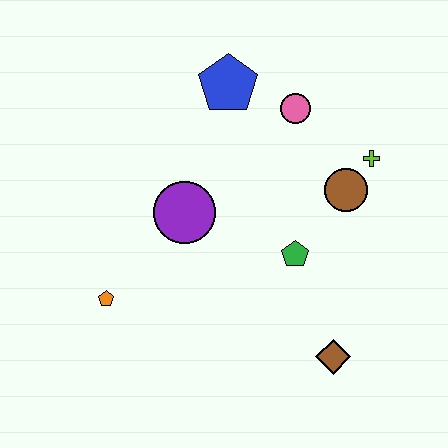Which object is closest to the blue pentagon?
The pink circle is closest to the blue pentagon.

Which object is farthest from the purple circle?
The brown diamond is farthest from the purple circle.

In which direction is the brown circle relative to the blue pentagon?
The brown circle is to the right of the blue pentagon.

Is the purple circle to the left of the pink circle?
Yes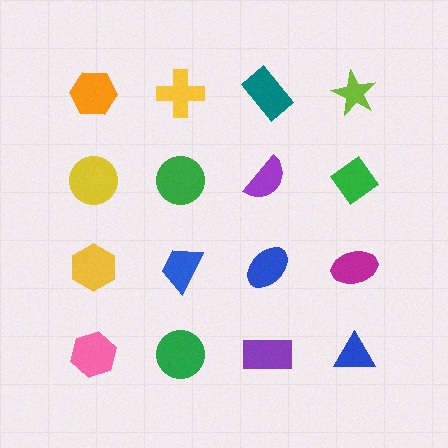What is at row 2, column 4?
A green diamond.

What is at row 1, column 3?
A teal rectangle.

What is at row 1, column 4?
A lime star.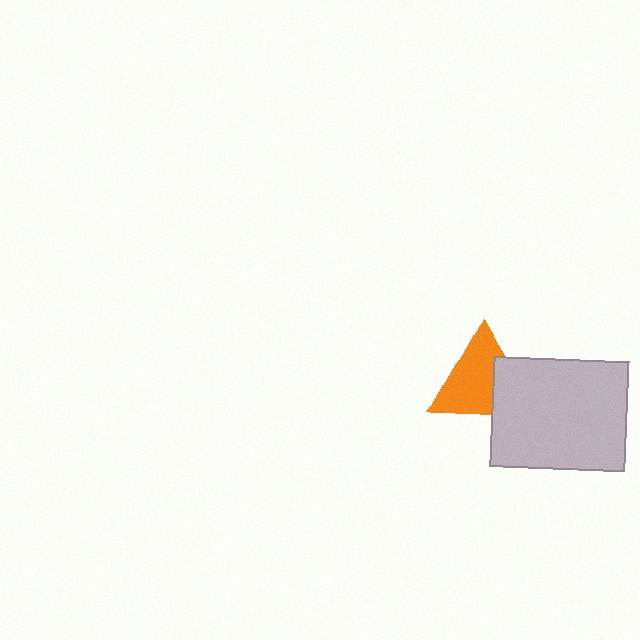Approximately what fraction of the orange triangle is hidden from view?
Roughly 30% of the orange triangle is hidden behind the light gray rectangle.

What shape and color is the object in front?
The object in front is a light gray rectangle.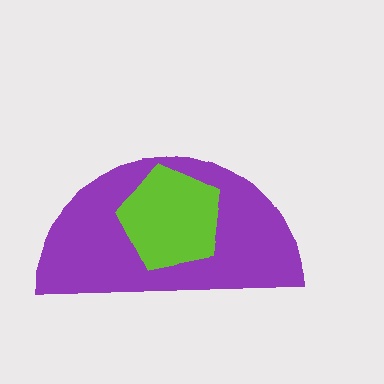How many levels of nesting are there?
2.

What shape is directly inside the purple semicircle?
The lime pentagon.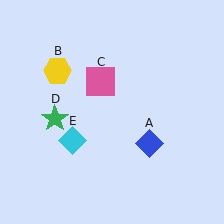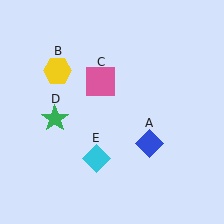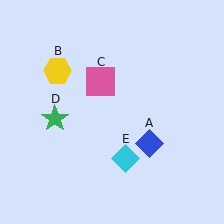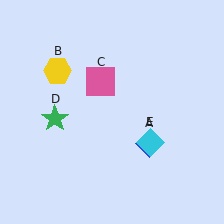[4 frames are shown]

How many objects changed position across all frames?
1 object changed position: cyan diamond (object E).